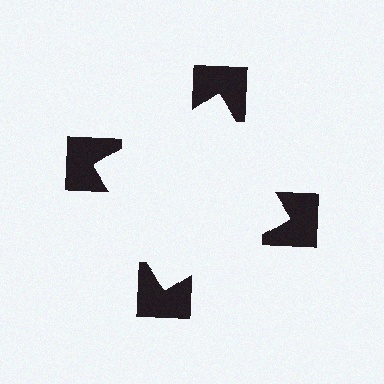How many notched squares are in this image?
There are 4 — one at each vertex of the illusory square.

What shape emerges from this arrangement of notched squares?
An illusory square — its edges are inferred from the aligned wedge cuts in the notched squares, not physically drawn.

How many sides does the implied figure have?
4 sides.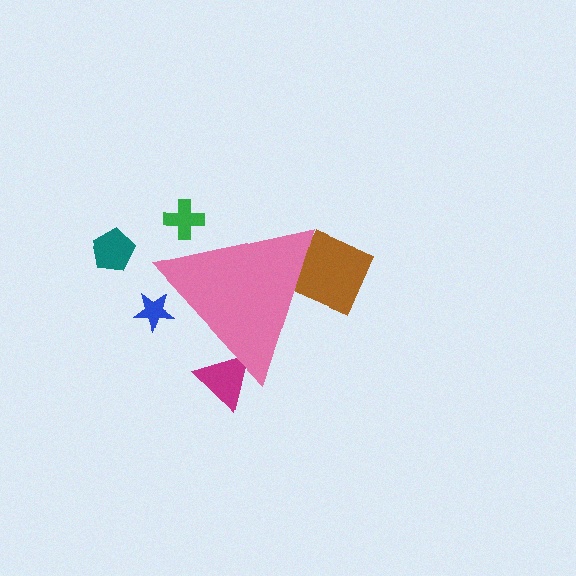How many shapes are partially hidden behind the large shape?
4 shapes are partially hidden.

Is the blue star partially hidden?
Yes, the blue star is partially hidden behind the pink triangle.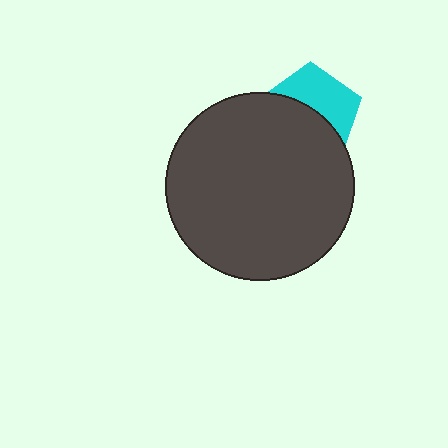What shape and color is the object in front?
The object in front is a dark gray circle.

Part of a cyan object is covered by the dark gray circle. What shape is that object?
It is a pentagon.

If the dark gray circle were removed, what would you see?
You would see the complete cyan pentagon.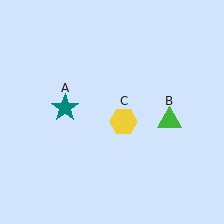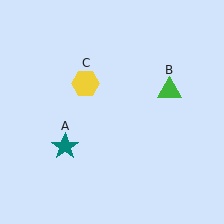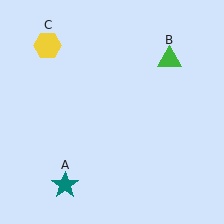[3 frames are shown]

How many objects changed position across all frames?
3 objects changed position: teal star (object A), green triangle (object B), yellow hexagon (object C).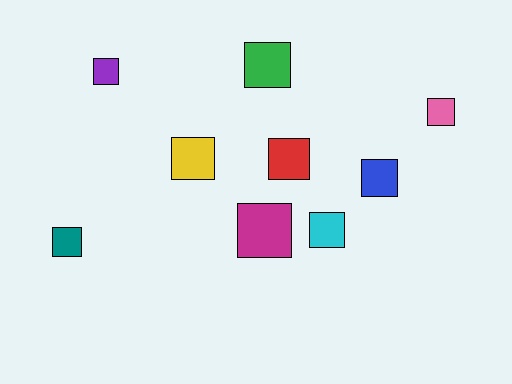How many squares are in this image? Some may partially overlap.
There are 9 squares.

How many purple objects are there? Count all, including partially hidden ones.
There is 1 purple object.